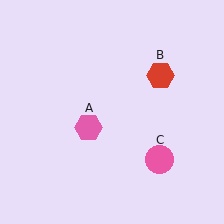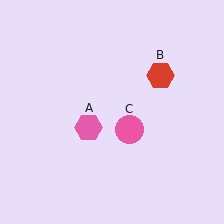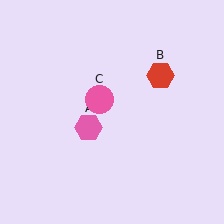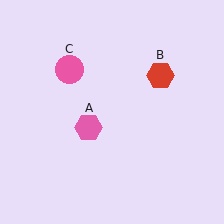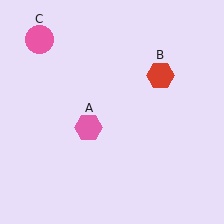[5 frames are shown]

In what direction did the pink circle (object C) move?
The pink circle (object C) moved up and to the left.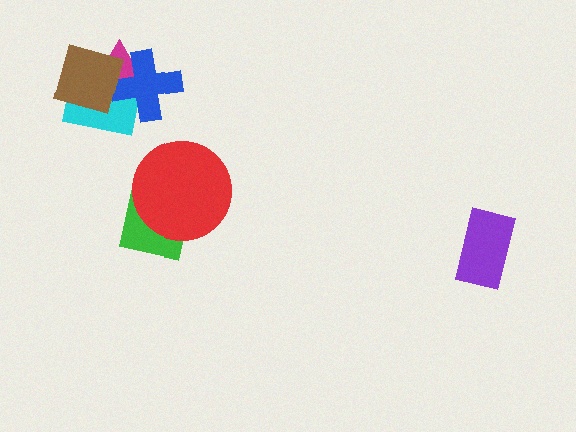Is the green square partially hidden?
Yes, it is partially covered by another shape.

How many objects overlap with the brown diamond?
3 objects overlap with the brown diamond.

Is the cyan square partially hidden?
Yes, it is partially covered by another shape.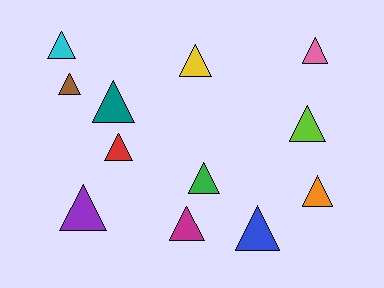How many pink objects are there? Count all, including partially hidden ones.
There is 1 pink object.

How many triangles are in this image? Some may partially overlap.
There are 12 triangles.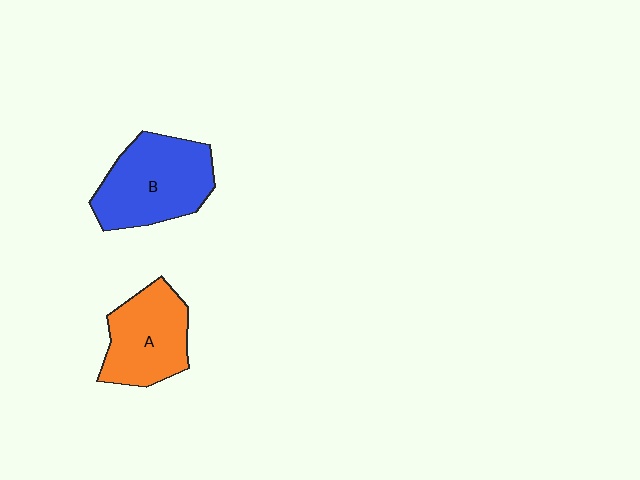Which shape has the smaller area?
Shape A (orange).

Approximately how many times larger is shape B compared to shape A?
Approximately 1.2 times.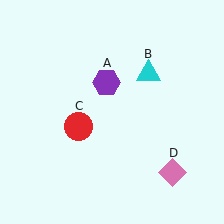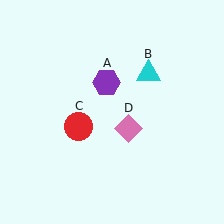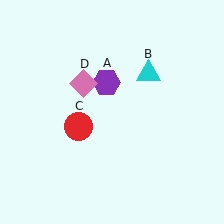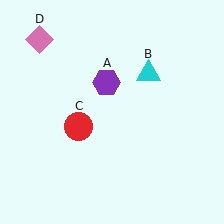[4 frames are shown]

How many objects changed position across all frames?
1 object changed position: pink diamond (object D).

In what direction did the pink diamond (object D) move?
The pink diamond (object D) moved up and to the left.